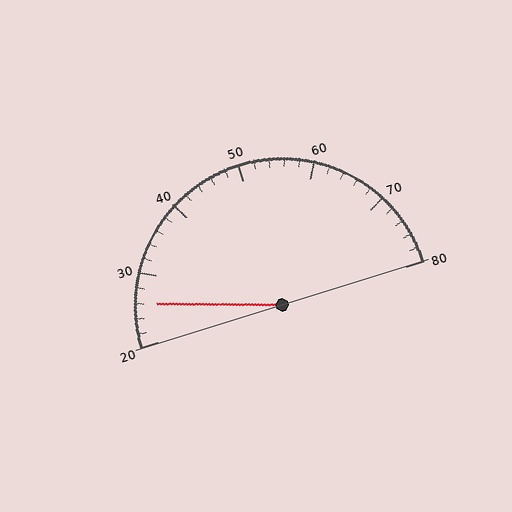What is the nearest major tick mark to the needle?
The nearest major tick mark is 30.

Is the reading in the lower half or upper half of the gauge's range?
The reading is in the lower half of the range (20 to 80).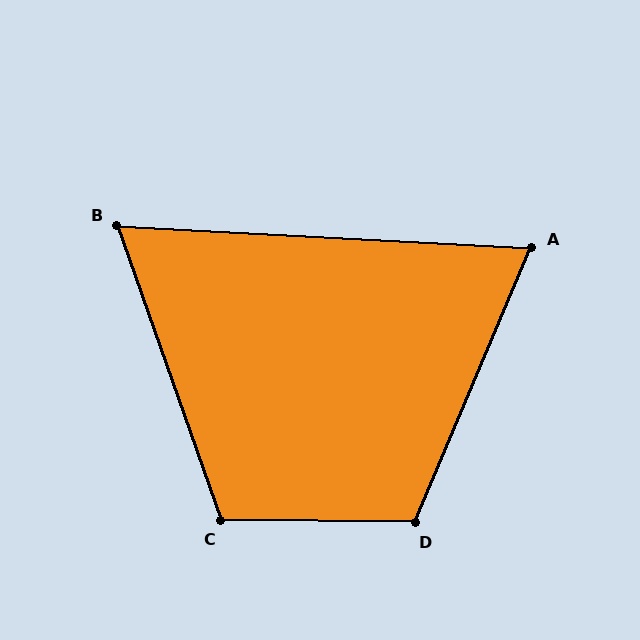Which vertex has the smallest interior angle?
B, at approximately 68 degrees.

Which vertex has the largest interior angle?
D, at approximately 112 degrees.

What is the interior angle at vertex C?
Approximately 110 degrees (obtuse).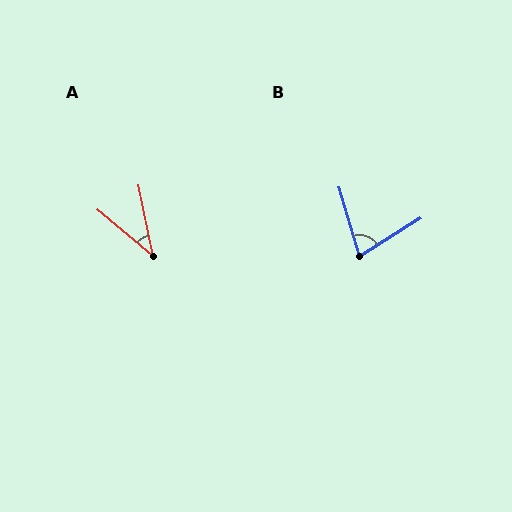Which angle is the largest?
B, at approximately 75 degrees.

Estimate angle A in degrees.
Approximately 39 degrees.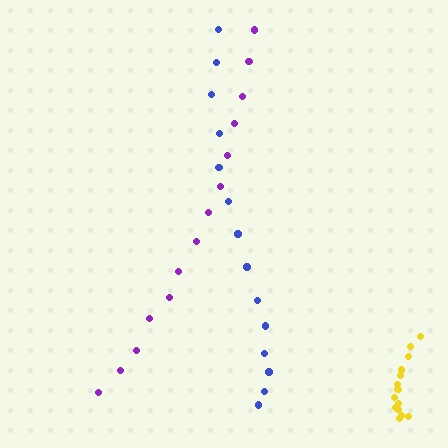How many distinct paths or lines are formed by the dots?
There are 3 distinct paths.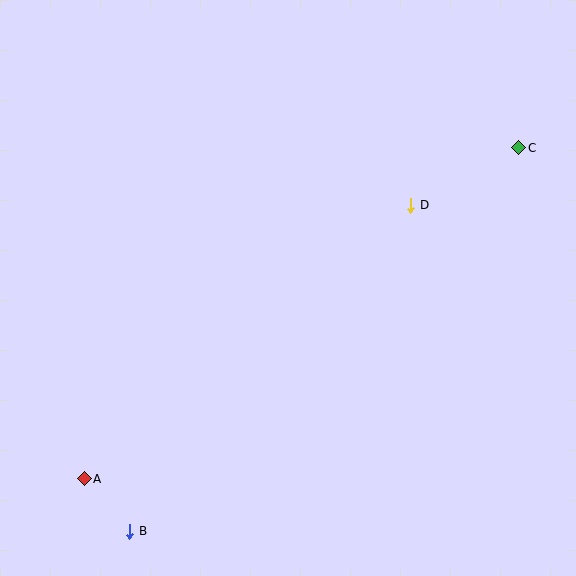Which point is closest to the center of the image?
Point D at (411, 205) is closest to the center.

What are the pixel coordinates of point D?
Point D is at (411, 205).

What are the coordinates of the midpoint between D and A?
The midpoint between D and A is at (248, 342).